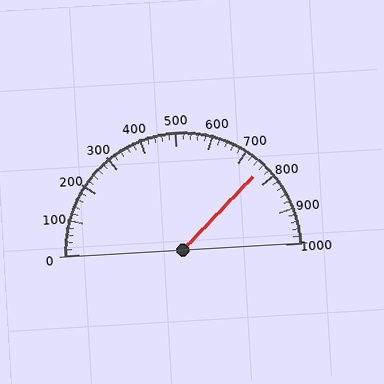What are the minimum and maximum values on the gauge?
The gauge ranges from 0 to 1000.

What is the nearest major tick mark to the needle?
The nearest major tick mark is 800.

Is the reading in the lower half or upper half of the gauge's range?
The reading is in the upper half of the range (0 to 1000).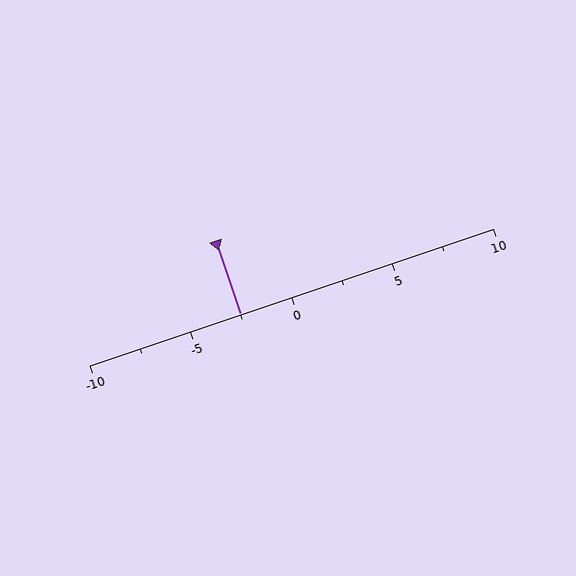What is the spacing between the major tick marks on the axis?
The major ticks are spaced 5 apart.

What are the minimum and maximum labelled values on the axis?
The axis runs from -10 to 10.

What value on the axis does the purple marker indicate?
The marker indicates approximately -2.5.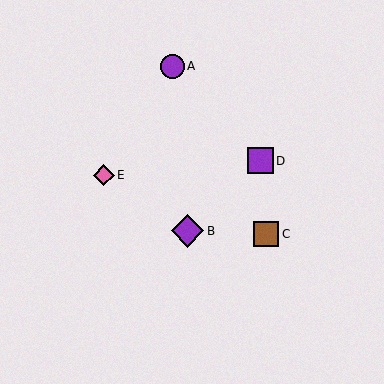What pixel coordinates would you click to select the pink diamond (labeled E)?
Click at (104, 175) to select the pink diamond E.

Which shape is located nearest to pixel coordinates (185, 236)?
The purple diamond (labeled B) at (188, 231) is nearest to that location.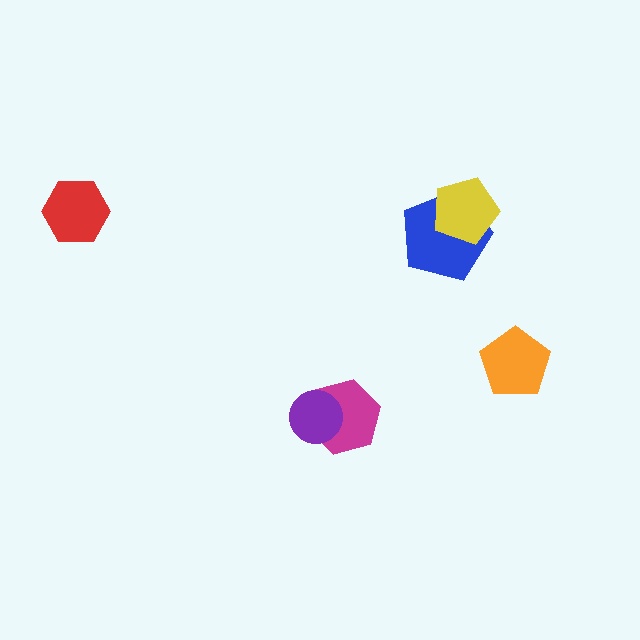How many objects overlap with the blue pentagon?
1 object overlaps with the blue pentagon.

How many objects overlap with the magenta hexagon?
1 object overlaps with the magenta hexagon.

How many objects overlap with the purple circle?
1 object overlaps with the purple circle.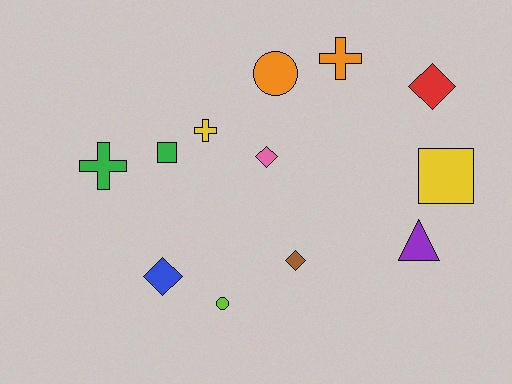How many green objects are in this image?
There are 2 green objects.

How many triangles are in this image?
There is 1 triangle.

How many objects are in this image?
There are 12 objects.